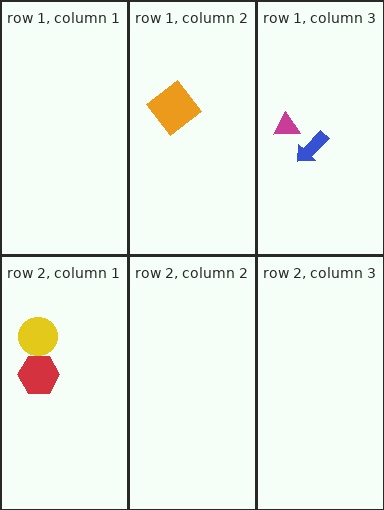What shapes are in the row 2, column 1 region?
The yellow circle, the red hexagon.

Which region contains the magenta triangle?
The row 1, column 3 region.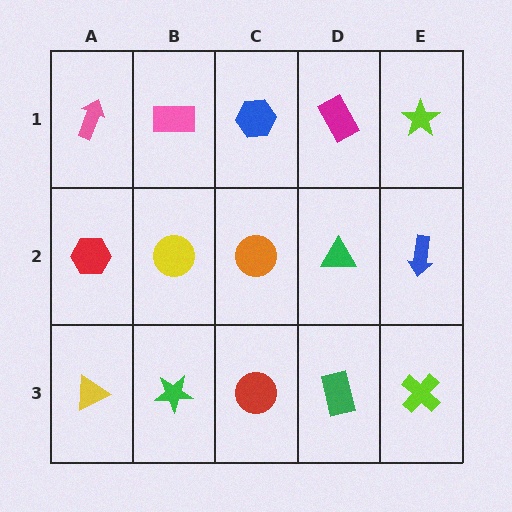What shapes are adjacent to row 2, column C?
A blue hexagon (row 1, column C), a red circle (row 3, column C), a yellow circle (row 2, column B), a green triangle (row 2, column D).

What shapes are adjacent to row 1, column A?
A red hexagon (row 2, column A), a pink rectangle (row 1, column B).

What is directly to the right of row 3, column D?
A lime cross.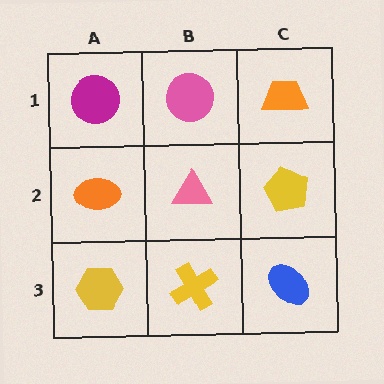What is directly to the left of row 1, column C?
A pink circle.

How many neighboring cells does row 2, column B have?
4.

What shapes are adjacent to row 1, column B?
A pink triangle (row 2, column B), a magenta circle (row 1, column A), an orange trapezoid (row 1, column C).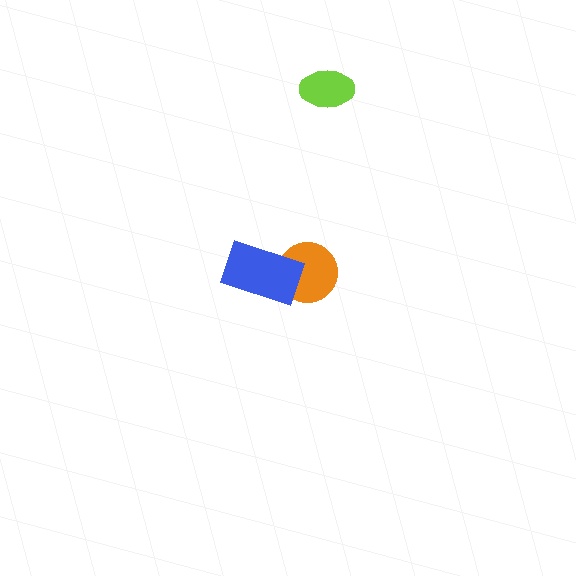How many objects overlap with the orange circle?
1 object overlaps with the orange circle.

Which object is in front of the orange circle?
The blue rectangle is in front of the orange circle.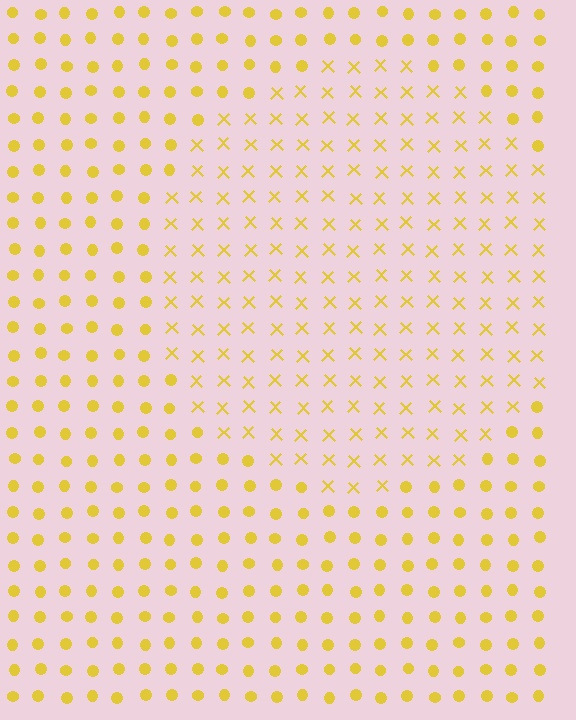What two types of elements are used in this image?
The image uses X marks inside the circle region and circles outside it.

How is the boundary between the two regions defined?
The boundary is defined by a change in element shape: X marks inside vs. circles outside. All elements share the same color and spacing.